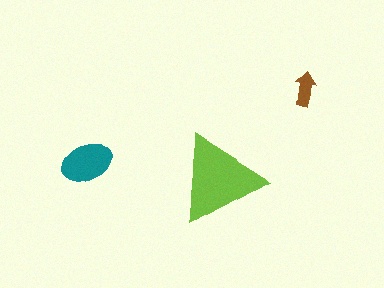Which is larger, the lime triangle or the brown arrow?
The lime triangle.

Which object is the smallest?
The brown arrow.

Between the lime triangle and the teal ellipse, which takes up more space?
The lime triangle.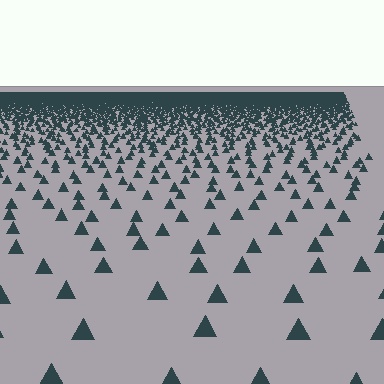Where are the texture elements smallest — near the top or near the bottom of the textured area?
Near the top.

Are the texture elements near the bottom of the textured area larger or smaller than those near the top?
Larger. Near the bottom, elements are closer to the viewer and appear at a bigger on-screen size.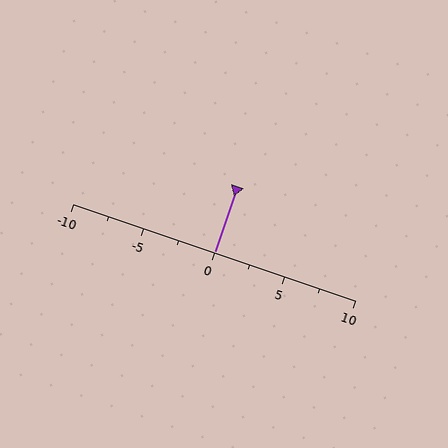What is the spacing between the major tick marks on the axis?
The major ticks are spaced 5 apart.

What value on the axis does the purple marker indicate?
The marker indicates approximately 0.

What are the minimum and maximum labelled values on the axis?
The axis runs from -10 to 10.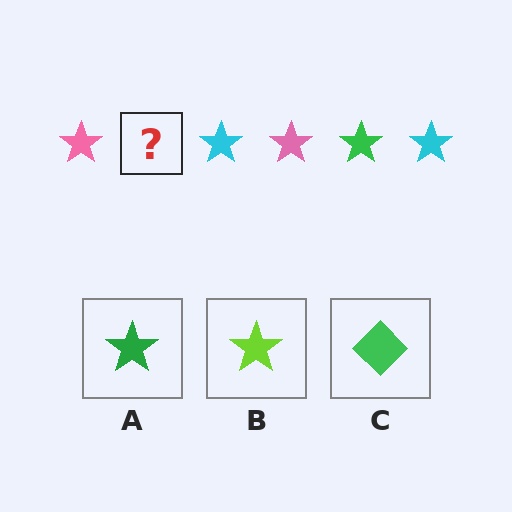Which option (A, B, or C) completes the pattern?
A.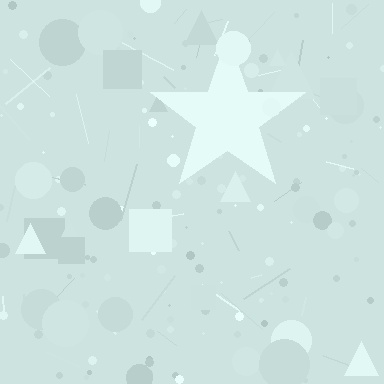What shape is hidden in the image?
A star is hidden in the image.